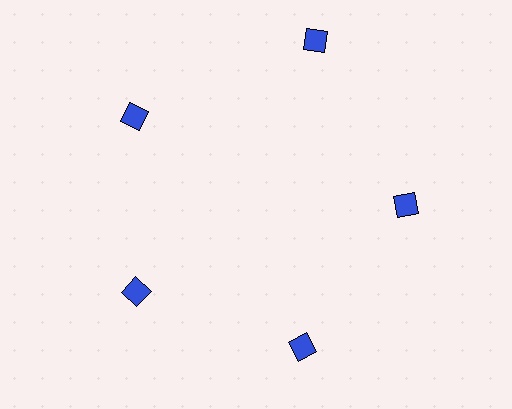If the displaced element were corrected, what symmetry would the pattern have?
It would have 5-fold rotational symmetry — the pattern would map onto itself every 72 degrees.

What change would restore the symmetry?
The symmetry would be restored by moving it inward, back onto the ring so that all 5 squares sit at equal angles and equal distance from the center.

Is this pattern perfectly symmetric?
No. The 5 blue squares are arranged in a ring, but one element near the 1 o'clock position is pushed outward from the center, breaking the 5-fold rotational symmetry.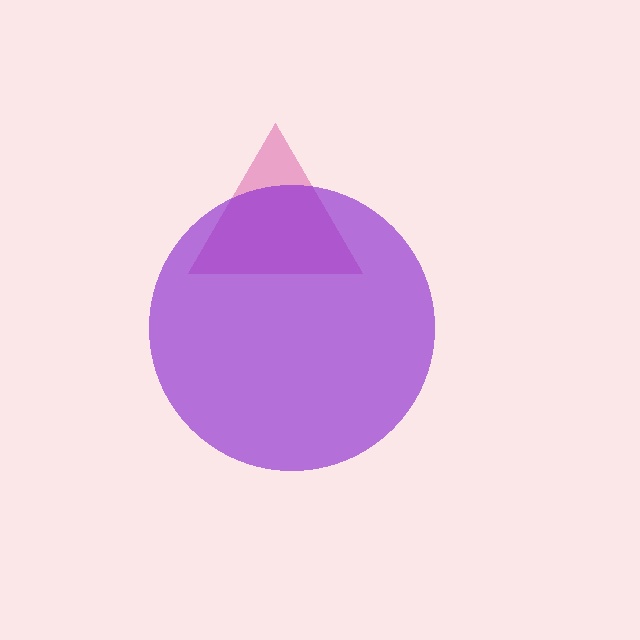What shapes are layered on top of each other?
The layered shapes are: a pink triangle, a purple circle.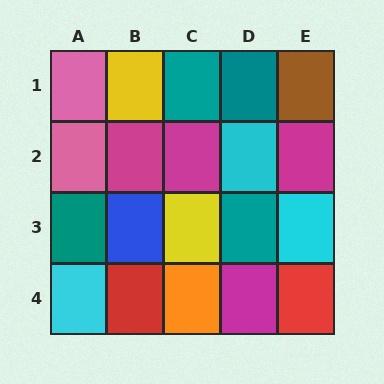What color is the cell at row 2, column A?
Pink.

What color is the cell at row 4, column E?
Red.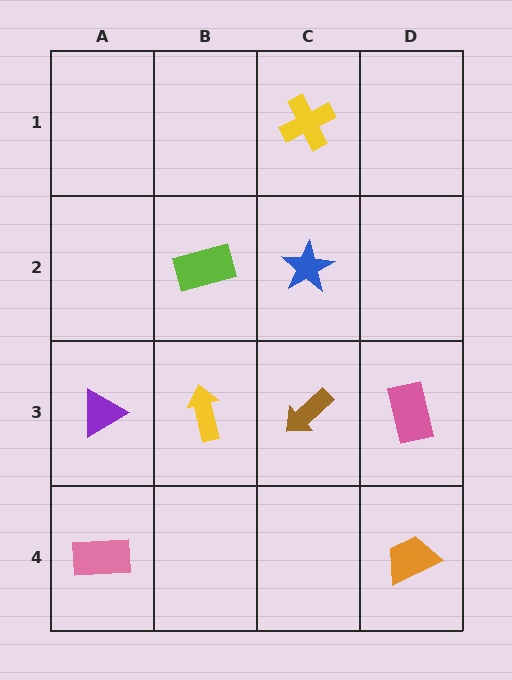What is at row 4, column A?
A pink rectangle.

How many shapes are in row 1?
1 shape.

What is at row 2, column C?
A blue star.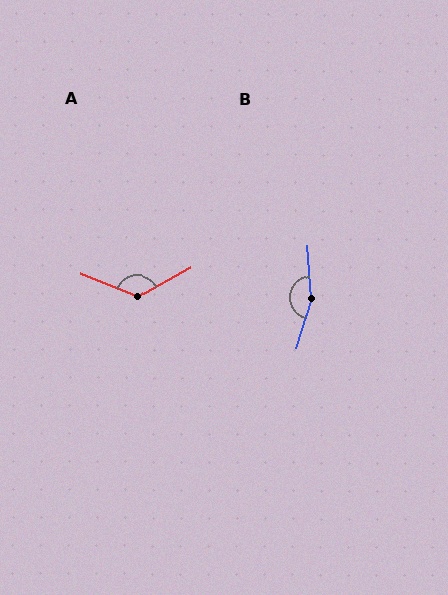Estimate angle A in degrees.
Approximately 129 degrees.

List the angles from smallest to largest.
A (129°), B (159°).